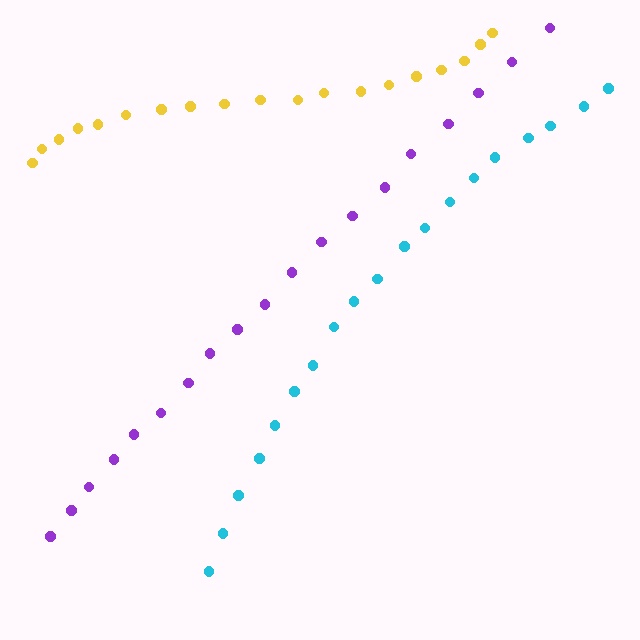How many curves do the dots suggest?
There are 3 distinct paths.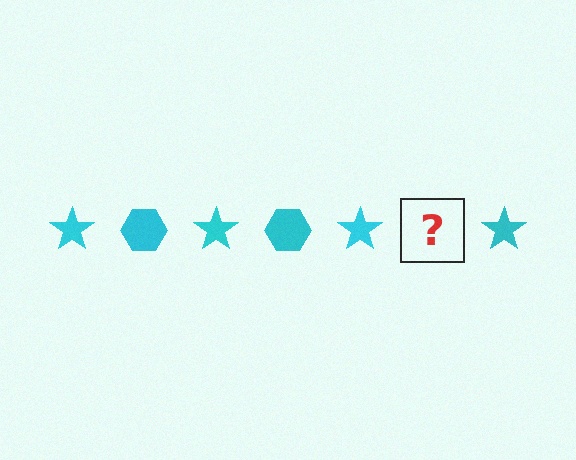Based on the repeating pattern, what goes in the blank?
The blank should be a cyan hexagon.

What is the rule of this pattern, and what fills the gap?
The rule is that the pattern cycles through star, hexagon shapes in cyan. The gap should be filled with a cyan hexagon.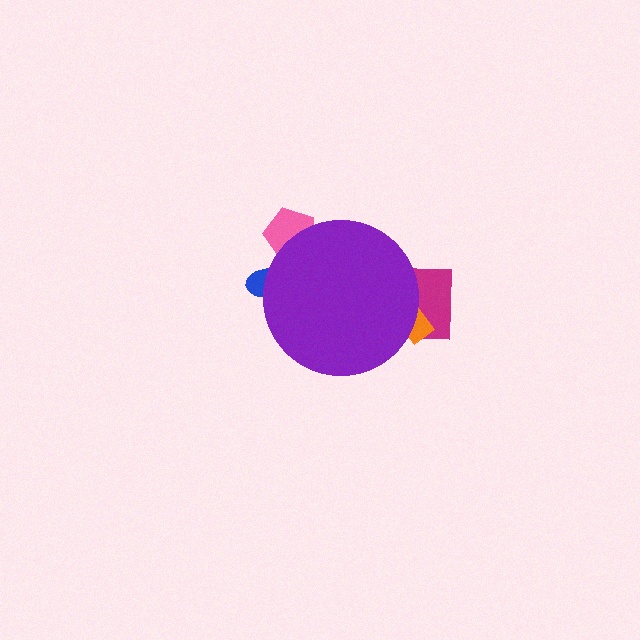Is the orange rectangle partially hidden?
Yes, the orange rectangle is partially hidden behind the purple circle.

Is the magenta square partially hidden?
Yes, the magenta square is partially hidden behind the purple circle.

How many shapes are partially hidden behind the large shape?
4 shapes are partially hidden.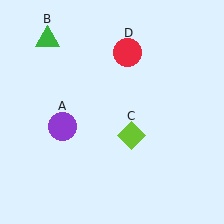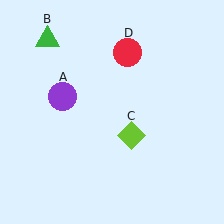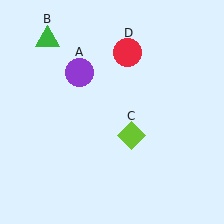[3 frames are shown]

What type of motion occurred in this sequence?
The purple circle (object A) rotated clockwise around the center of the scene.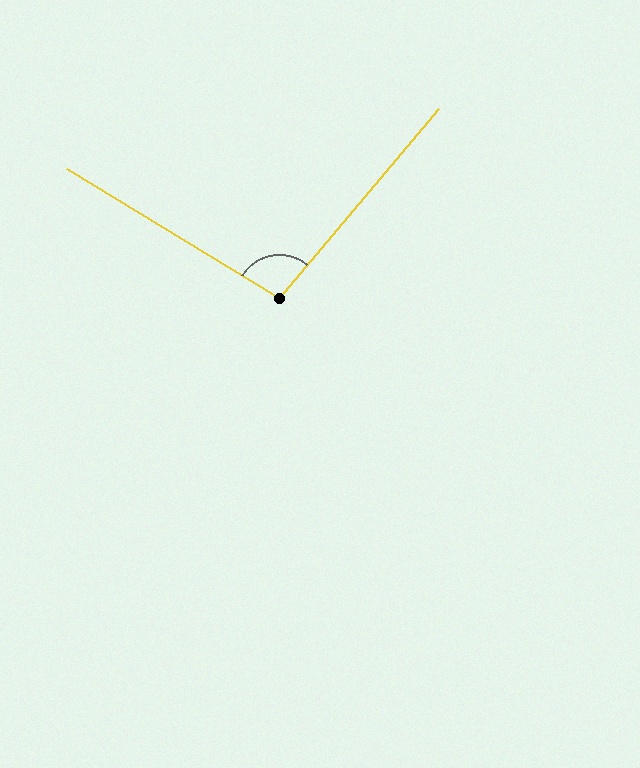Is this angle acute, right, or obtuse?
It is obtuse.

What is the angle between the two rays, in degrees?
Approximately 99 degrees.